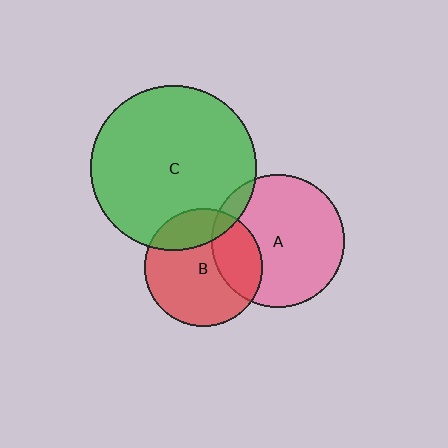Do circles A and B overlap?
Yes.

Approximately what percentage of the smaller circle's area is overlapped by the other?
Approximately 30%.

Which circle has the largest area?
Circle C (green).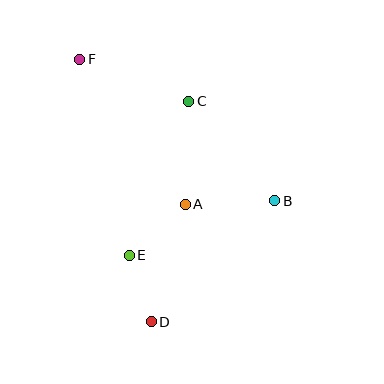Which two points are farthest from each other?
Points D and F are farthest from each other.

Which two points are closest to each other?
Points D and E are closest to each other.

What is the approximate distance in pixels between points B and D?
The distance between B and D is approximately 173 pixels.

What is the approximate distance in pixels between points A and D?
The distance between A and D is approximately 122 pixels.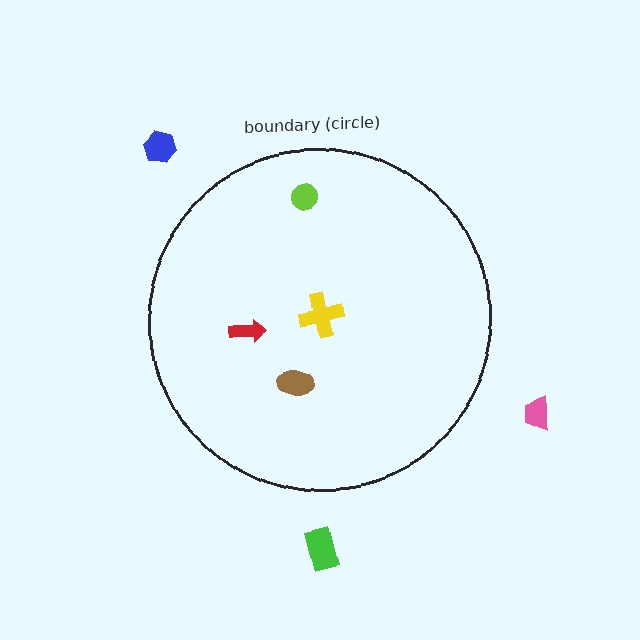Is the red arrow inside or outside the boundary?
Inside.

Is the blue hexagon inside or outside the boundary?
Outside.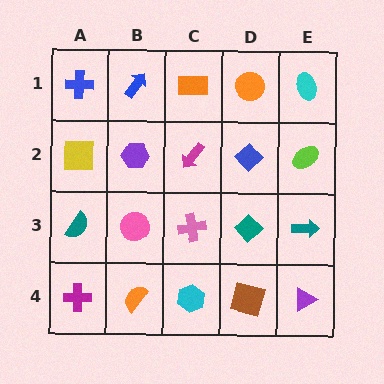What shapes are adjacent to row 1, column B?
A purple hexagon (row 2, column B), a blue cross (row 1, column A), an orange rectangle (row 1, column C).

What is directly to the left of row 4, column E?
A brown square.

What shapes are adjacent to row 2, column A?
A blue cross (row 1, column A), a teal semicircle (row 3, column A), a purple hexagon (row 2, column B).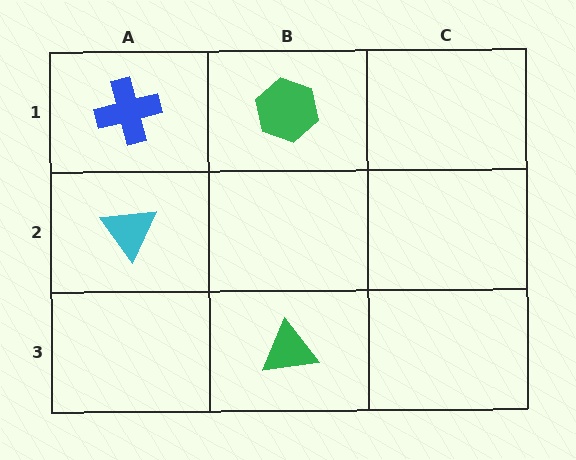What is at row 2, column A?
A cyan triangle.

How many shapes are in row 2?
1 shape.